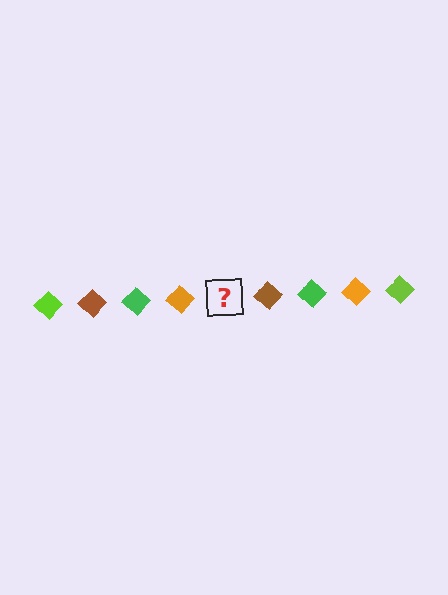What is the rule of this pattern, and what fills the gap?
The rule is that the pattern cycles through lime, brown, green, orange diamonds. The gap should be filled with a lime diamond.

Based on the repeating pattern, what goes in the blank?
The blank should be a lime diamond.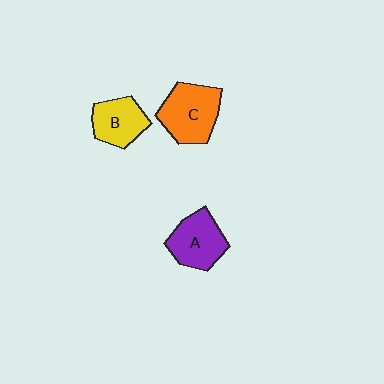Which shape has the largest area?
Shape C (orange).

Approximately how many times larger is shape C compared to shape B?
Approximately 1.3 times.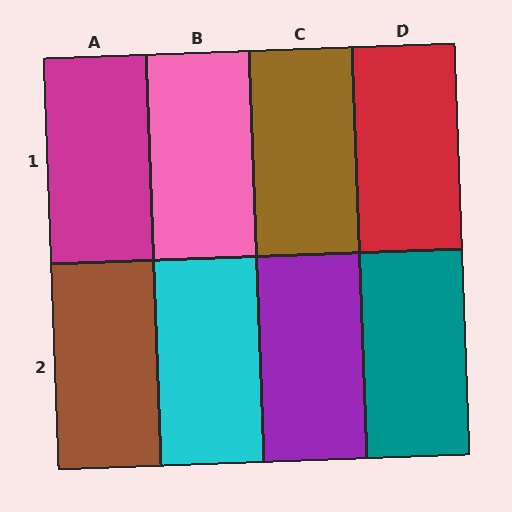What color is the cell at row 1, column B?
Pink.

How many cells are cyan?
1 cell is cyan.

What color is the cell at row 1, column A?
Magenta.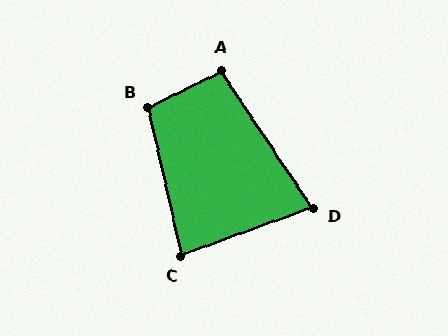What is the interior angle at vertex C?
Approximately 83 degrees (acute).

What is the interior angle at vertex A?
Approximately 97 degrees (obtuse).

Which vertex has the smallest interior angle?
D, at approximately 76 degrees.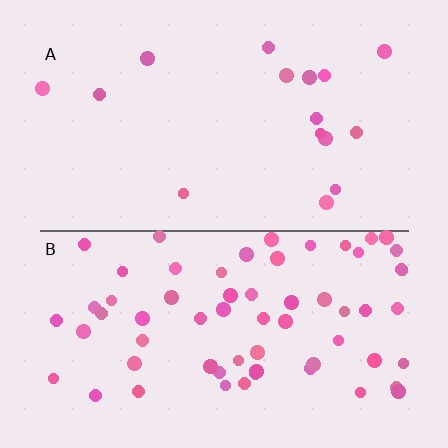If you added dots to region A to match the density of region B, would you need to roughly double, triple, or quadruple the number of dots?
Approximately quadruple.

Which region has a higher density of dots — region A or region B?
B (the bottom).